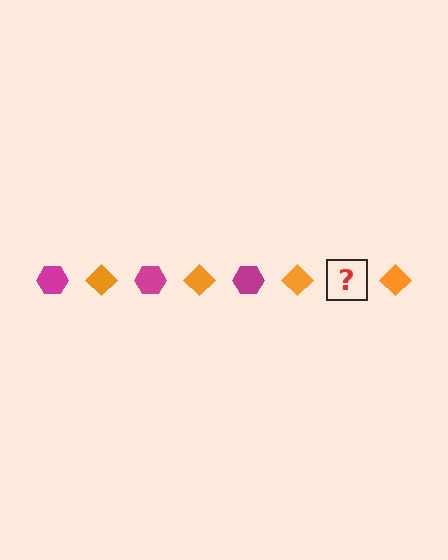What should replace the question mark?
The question mark should be replaced with a magenta hexagon.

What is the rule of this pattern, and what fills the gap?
The rule is that the pattern alternates between magenta hexagon and orange diamond. The gap should be filled with a magenta hexagon.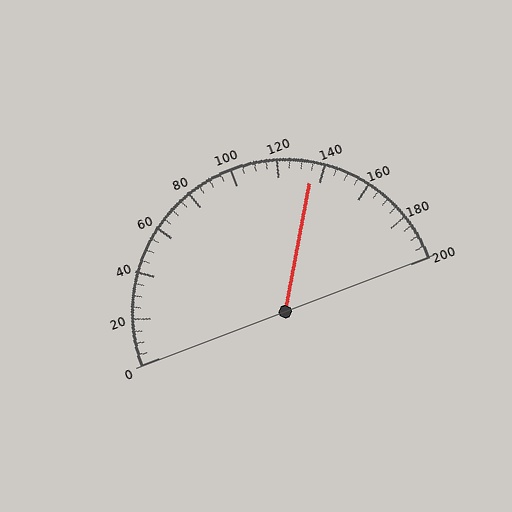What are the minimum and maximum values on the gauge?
The gauge ranges from 0 to 200.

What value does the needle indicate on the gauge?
The needle indicates approximately 135.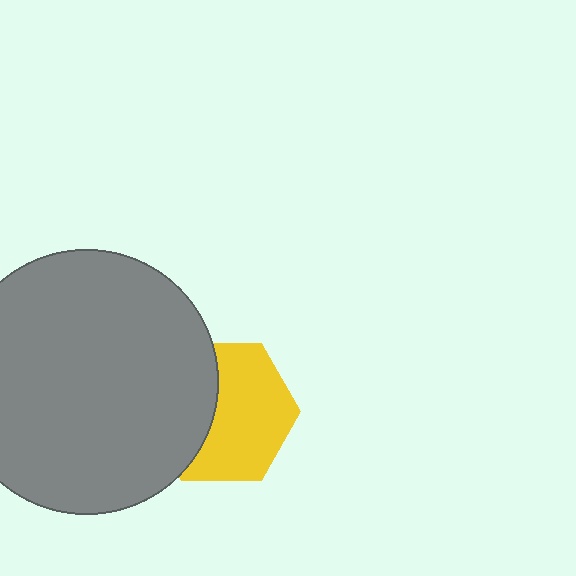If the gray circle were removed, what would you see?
You would see the complete yellow hexagon.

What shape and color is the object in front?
The object in front is a gray circle.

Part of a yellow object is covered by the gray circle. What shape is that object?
It is a hexagon.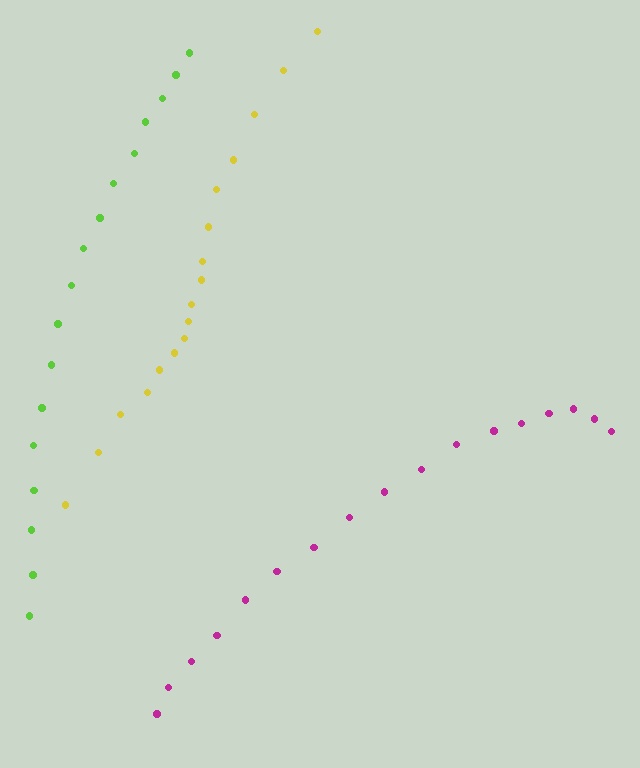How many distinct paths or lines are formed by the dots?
There are 3 distinct paths.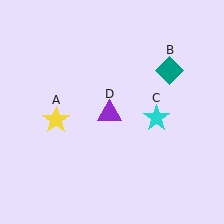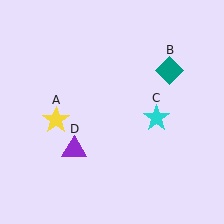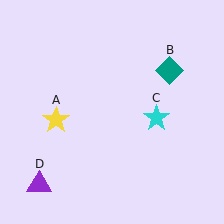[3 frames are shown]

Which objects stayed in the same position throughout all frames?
Yellow star (object A) and teal diamond (object B) and cyan star (object C) remained stationary.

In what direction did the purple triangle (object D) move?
The purple triangle (object D) moved down and to the left.